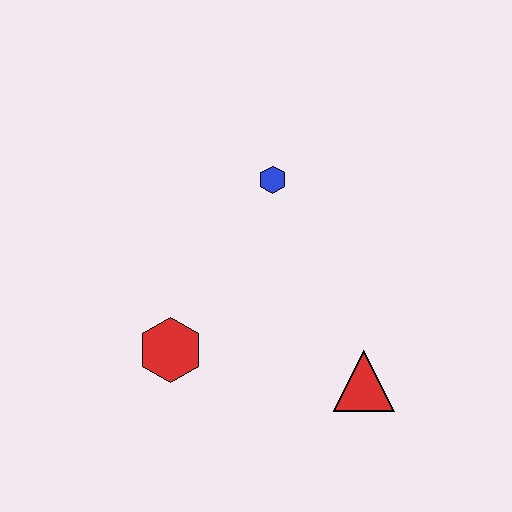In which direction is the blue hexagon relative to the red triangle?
The blue hexagon is above the red triangle.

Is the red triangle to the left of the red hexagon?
No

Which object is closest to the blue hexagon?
The red hexagon is closest to the blue hexagon.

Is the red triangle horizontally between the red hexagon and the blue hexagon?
No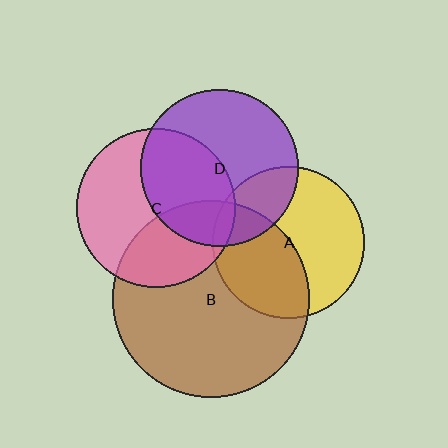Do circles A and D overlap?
Yes.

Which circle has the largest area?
Circle B (brown).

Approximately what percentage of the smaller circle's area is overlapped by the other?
Approximately 25%.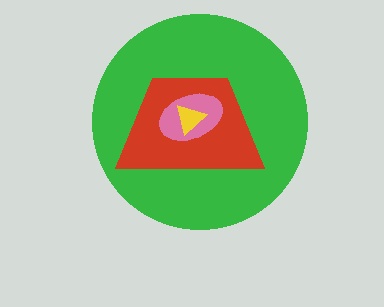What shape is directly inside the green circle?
The red trapezoid.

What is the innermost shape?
The yellow triangle.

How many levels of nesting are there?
4.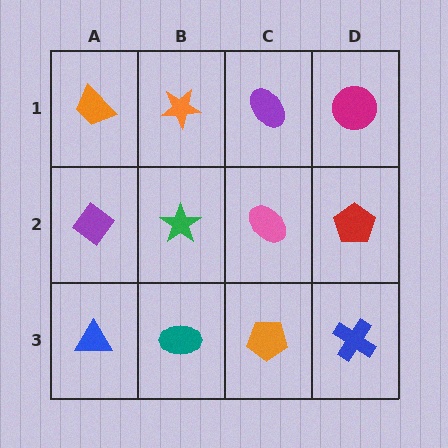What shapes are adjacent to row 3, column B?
A green star (row 2, column B), a blue triangle (row 3, column A), an orange pentagon (row 3, column C).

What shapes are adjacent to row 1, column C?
A pink ellipse (row 2, column C), an orange star (row 1, column B), a magenta circle (row 1, column D).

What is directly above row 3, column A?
A purple diamond.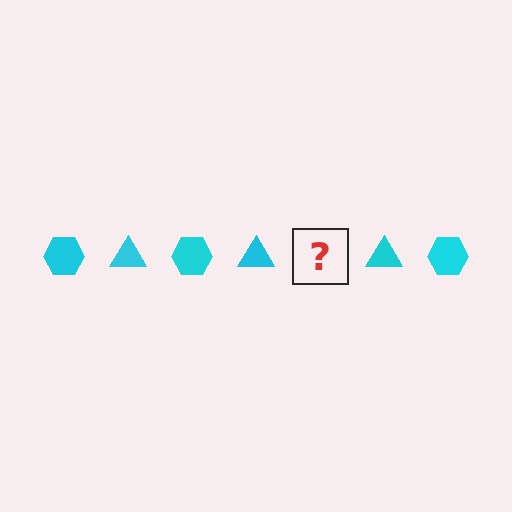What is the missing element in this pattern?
The missing element is a cyan hexagon.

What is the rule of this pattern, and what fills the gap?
The rule is that the pattern cycles through hexagon, triangle shapes in cyan. The gap should be filled with a cyan hexagon.